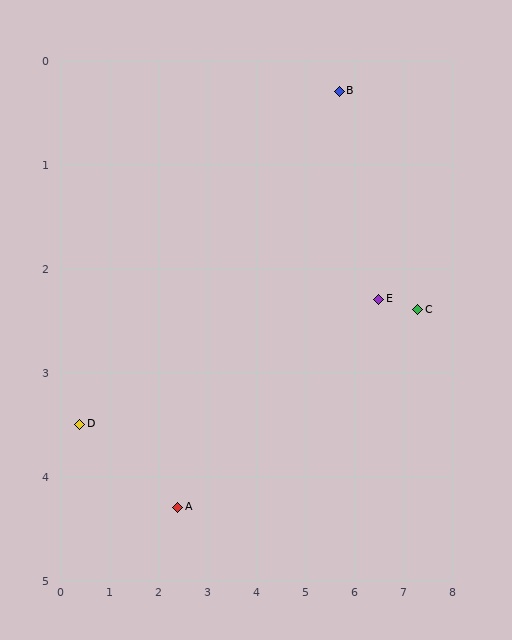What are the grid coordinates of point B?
Point B is at approximately (5.7, 0.3).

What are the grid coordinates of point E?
Point E is at approximately (6.5, 2.3).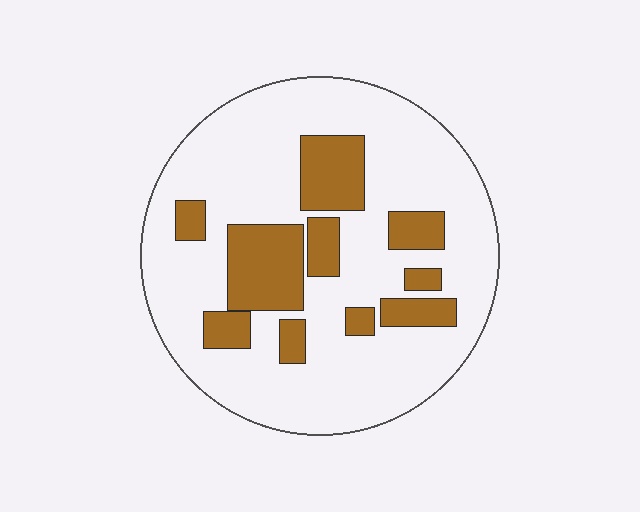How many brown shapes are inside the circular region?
10.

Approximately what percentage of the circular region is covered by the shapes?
Approximately 25%.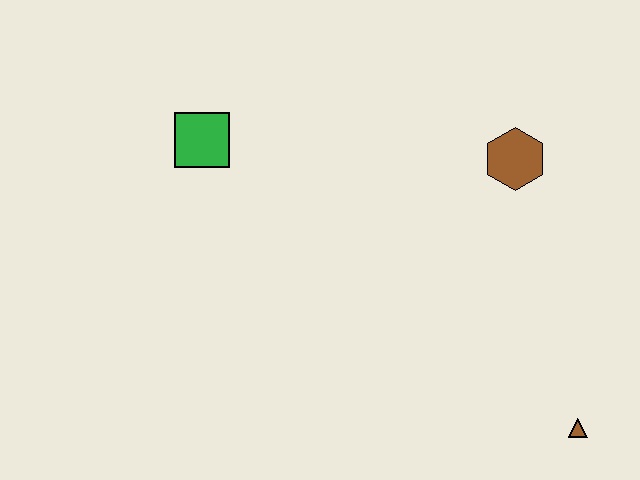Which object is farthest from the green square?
The brown triangle is farthest from the green square.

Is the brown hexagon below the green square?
Yes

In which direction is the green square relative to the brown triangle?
The green square is to the left of the brown triangle.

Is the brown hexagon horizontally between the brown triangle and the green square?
Yes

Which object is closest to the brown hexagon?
The brown triangle is closest to the brown hexagon.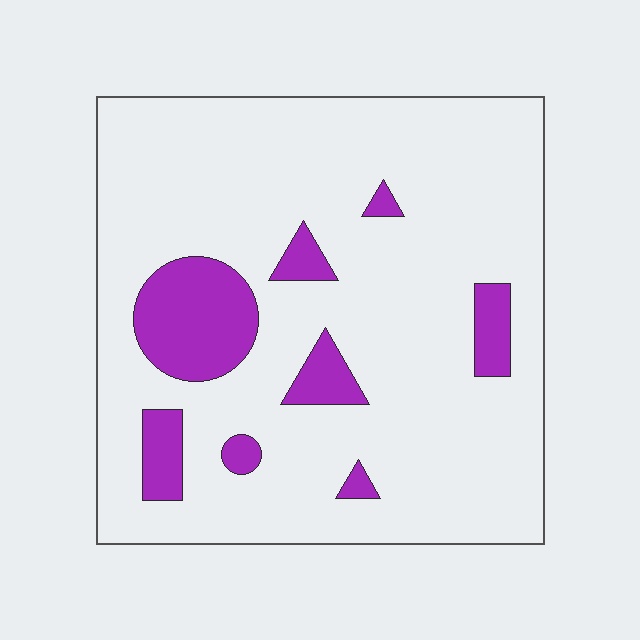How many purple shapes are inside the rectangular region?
8.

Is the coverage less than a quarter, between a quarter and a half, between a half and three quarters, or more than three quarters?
Less than a quarter.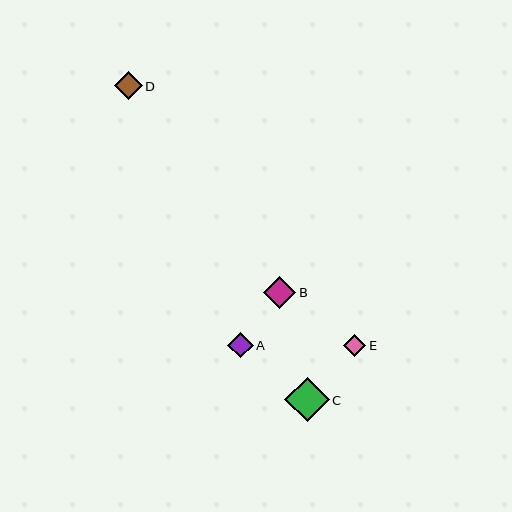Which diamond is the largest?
Diamond C is the largest with a size of approximately 45 pixels.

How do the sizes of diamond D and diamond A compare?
Diamond D and diamond A are approximately the same size.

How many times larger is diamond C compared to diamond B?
Diamond C is approximately 1.4 times the size of diamond B.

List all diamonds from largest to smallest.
From largest to smallest: C, B, D, A, E.